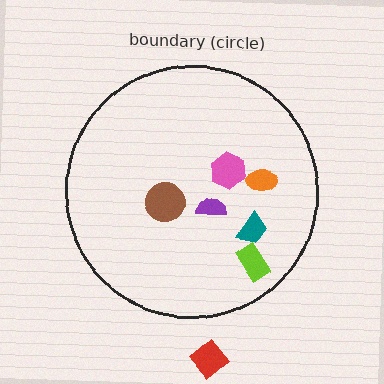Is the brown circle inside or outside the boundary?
Inside.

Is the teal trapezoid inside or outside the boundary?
Inside.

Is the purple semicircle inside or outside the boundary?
Inside.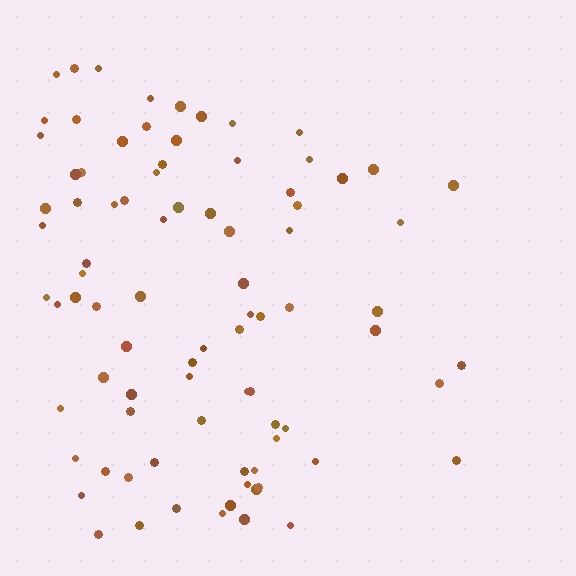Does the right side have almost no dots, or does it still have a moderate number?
Still a moderate number, just noticeably fewer than the left.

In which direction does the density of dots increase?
From right to left, with the left side densest.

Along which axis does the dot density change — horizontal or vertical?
Horizontal.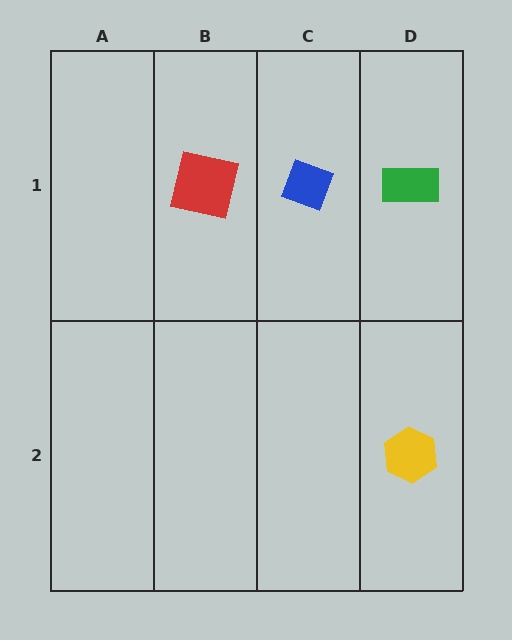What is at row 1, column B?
A red square.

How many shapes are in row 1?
3 shapes.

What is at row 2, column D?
A yellow hexagon.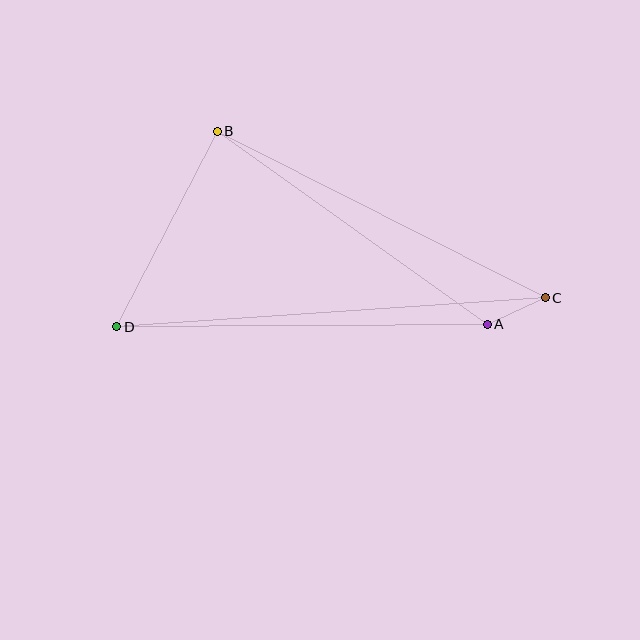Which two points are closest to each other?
Points A and C are closest to each other.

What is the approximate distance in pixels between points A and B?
The distance between A and B is approximately 332 pixels.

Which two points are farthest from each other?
Points C and D are farthest from each other.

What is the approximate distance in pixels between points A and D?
The distance between A and D is approximately 370 pixels.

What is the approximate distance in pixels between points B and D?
The distance between B and D is approximately 220 pixels.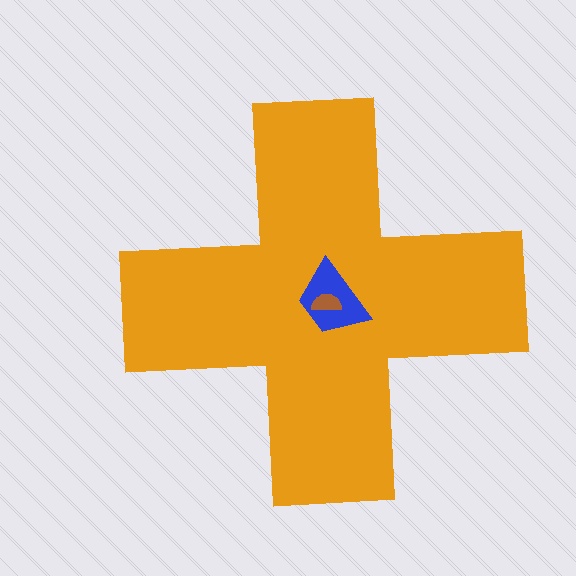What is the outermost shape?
The orange cross.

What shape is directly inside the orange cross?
The blue trapezoid.